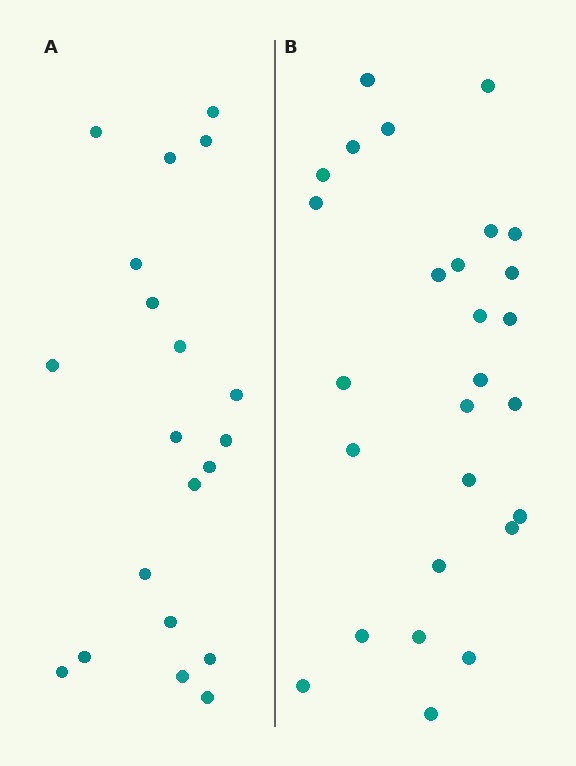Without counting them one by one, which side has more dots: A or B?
Region B (the right region) has more dots.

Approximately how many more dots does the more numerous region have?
Region B has roughly 8 or so more dots than region A.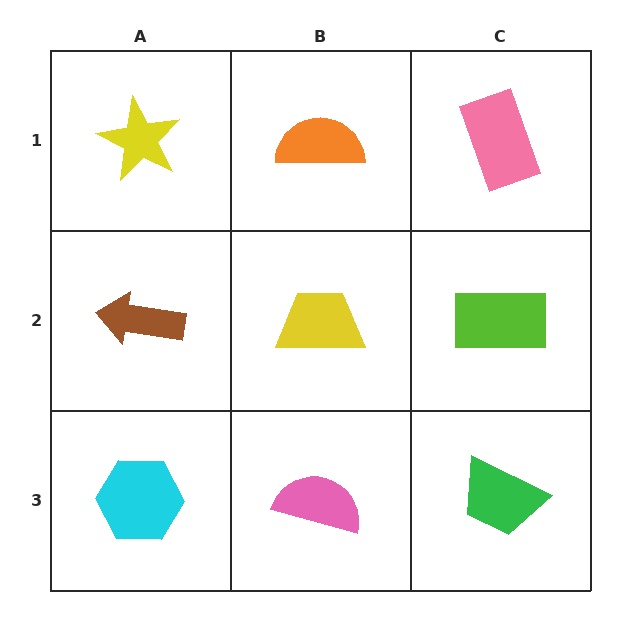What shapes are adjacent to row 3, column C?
A lime rectangle (row 2, column C), a pink semicircle (row 3, column B).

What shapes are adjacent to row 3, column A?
A brown arrow (row 2, column A), a pink semicircle (row 3, column B).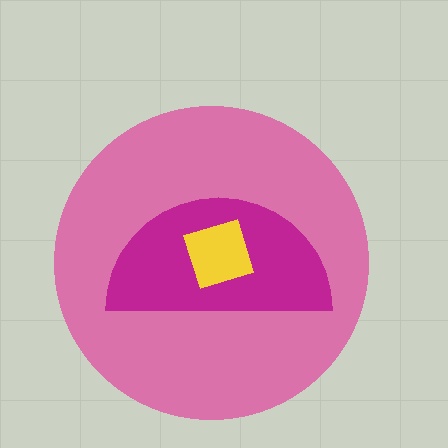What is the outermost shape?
The pink circle.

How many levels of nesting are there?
3.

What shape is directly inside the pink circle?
The magenta semicircle.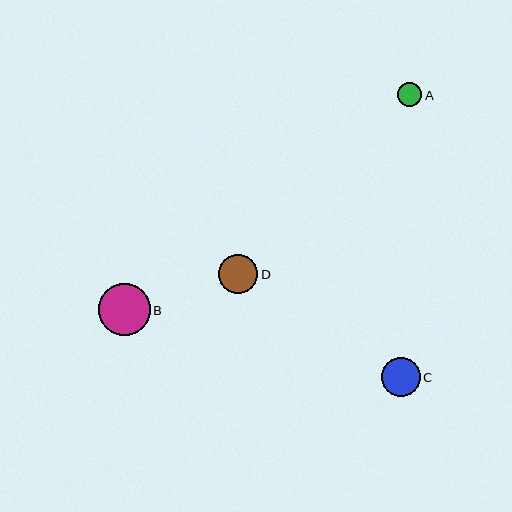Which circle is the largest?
Circle B is the largest with a size of approximately 52 pixels.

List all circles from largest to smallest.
From largest to smallest: B, D, C, A.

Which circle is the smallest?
Circle A is the smallest with a size of approximately 24 pixels.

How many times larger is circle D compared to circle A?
Circle D is approximately 1.7 times the size of circle A.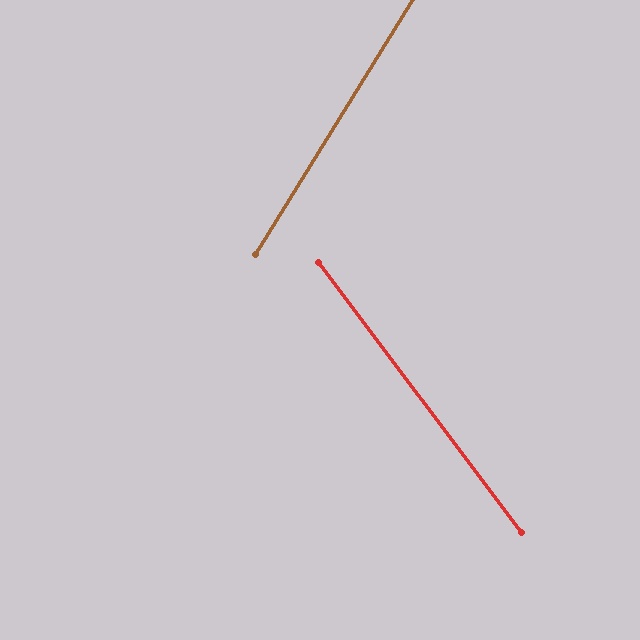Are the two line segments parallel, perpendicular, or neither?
Neither parallel nor perpendicular — they differ by about 69°.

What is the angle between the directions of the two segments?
Approximately 69 degrees.